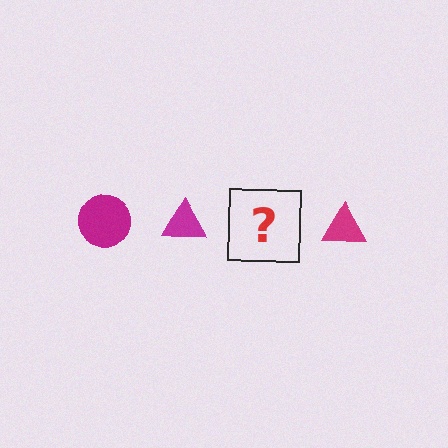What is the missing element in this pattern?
The missing element is a magenta circle.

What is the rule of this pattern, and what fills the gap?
The rule is that the pattern cycles through circle, triangle shapes in magenta. The gap should be filled with a magenta circle.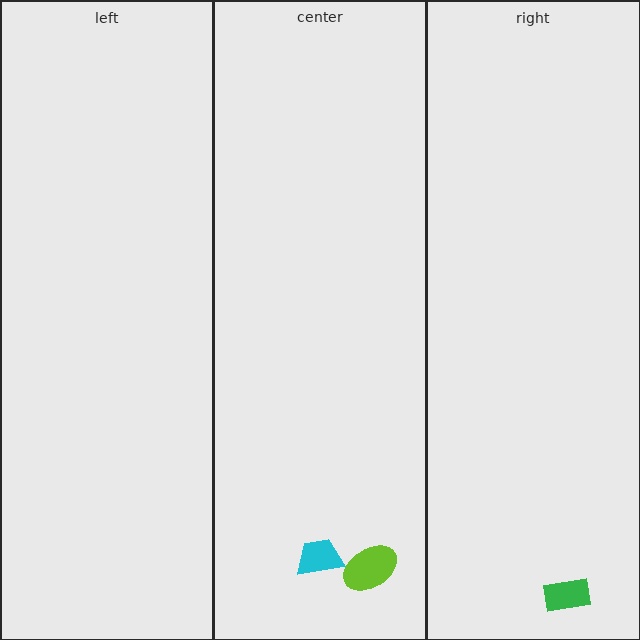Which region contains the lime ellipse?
The center region.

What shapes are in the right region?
The green rectangle.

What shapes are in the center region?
The cyan trapezoid, the lime ellipse.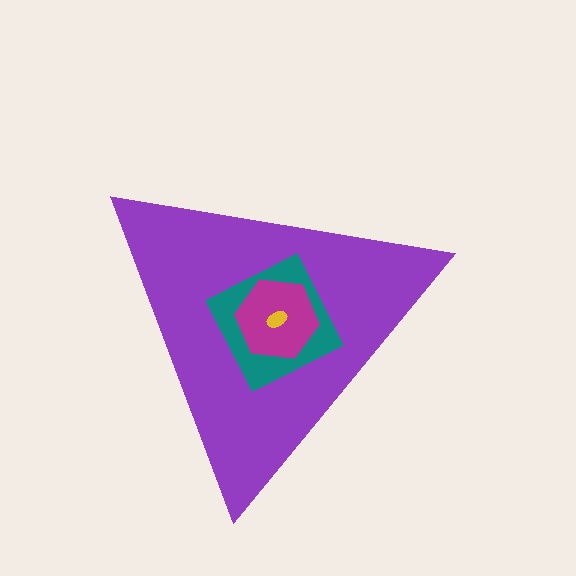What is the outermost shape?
The purple triangle.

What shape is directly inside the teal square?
The magenta hexagon.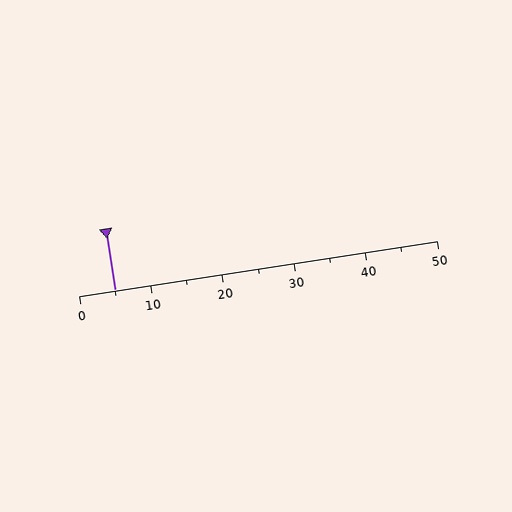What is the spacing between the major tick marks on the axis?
The major ticks are spaced 10 apart.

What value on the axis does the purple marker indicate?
The marker indicates approximately 5.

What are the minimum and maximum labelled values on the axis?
The axis runs from 0 to 50.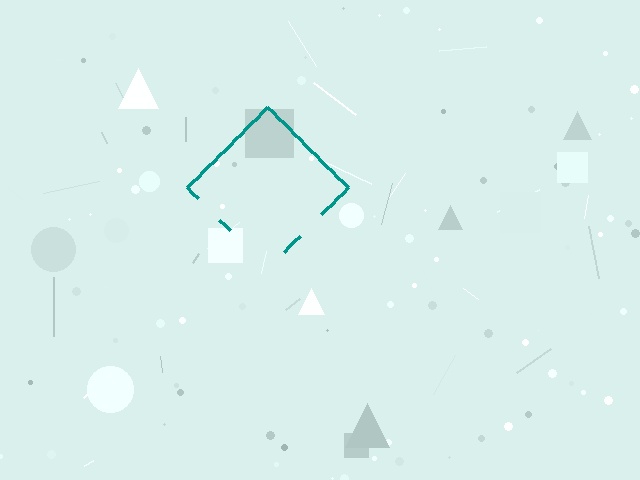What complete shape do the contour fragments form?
The contour fragments form a diamond.